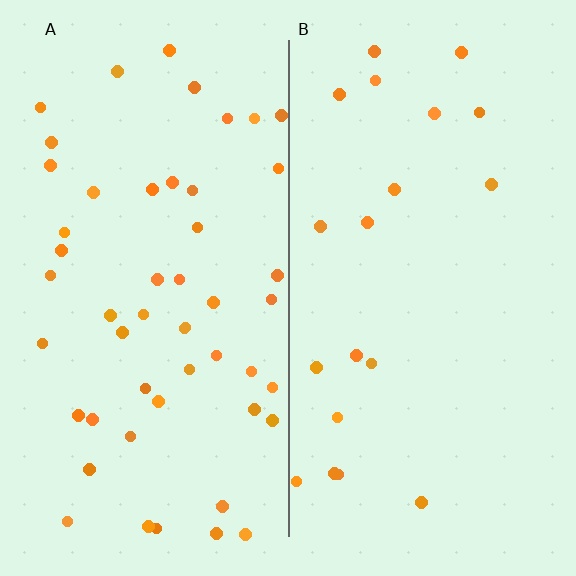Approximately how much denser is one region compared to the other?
Approximately 2.6× — region A over region B.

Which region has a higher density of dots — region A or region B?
A (the left).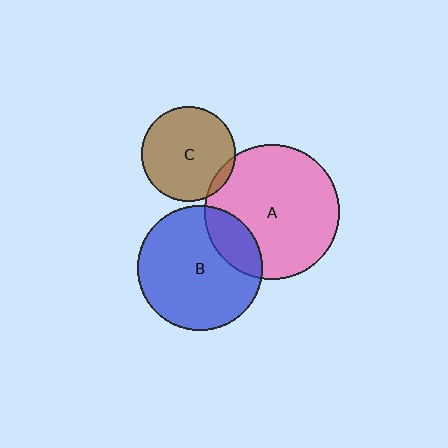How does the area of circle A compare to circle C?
Approximately 2.0 times.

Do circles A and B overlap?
Yes.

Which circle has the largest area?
Circle A (pink).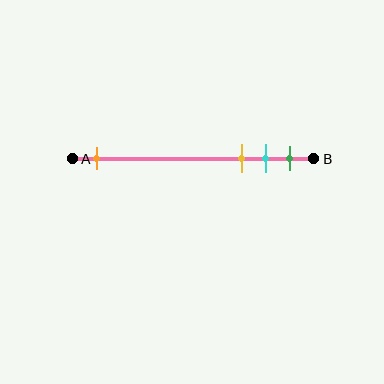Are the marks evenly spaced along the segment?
No, the marks are not evenly spaced.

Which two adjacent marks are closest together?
The cyan and green marks are the closest adjacent pair.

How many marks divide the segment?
There are 4 marks dividing the segment.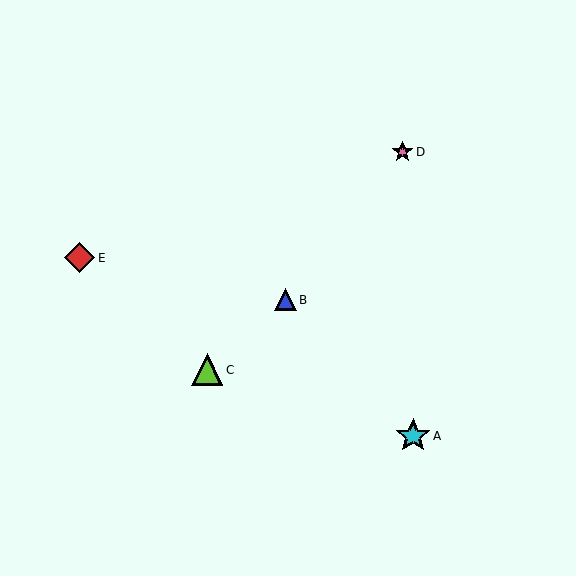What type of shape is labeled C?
Shape C is a lime triangle.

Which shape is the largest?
The cyan star (labeled A) is the largest.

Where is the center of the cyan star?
The center of the cyan star is at (413, 436).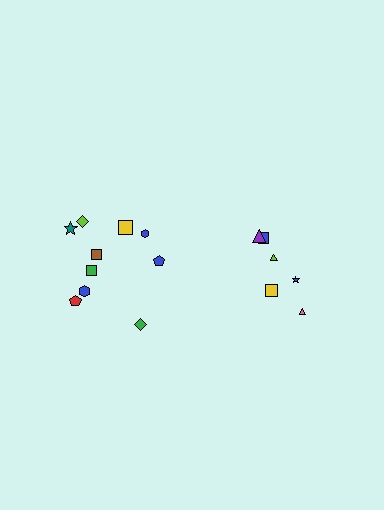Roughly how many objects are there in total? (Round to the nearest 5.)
Roughly 15 objects in total.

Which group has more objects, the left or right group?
The left group.